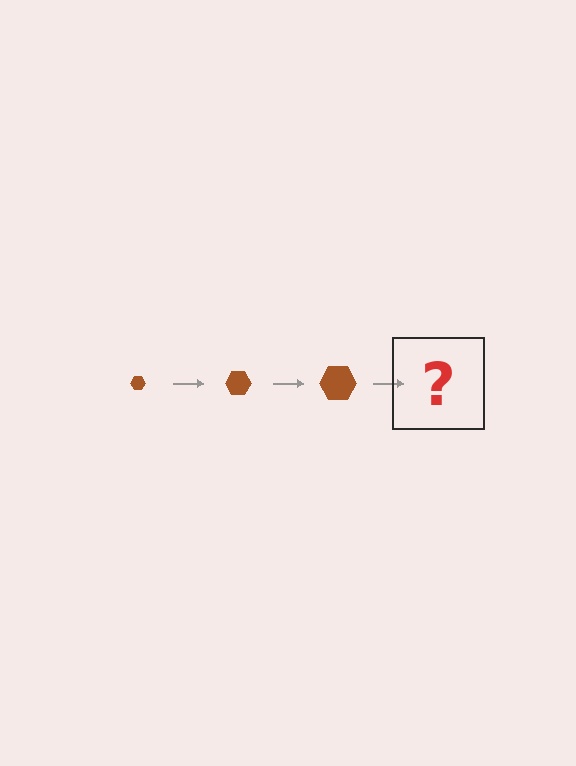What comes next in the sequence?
The next element should be a brown hexagon, larger than the previous one.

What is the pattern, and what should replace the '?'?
The pattern is that the hexagon gets progressively larger each step. The '?' should be a brown hexagon, larger than the previous one.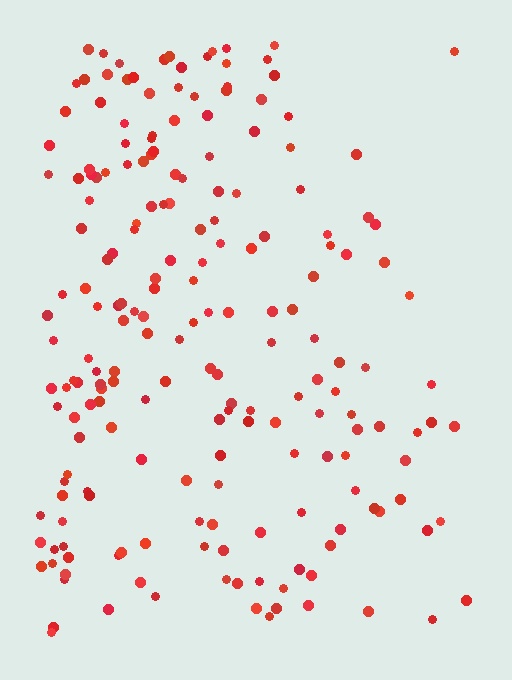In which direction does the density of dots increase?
From right to left, with the left side densest.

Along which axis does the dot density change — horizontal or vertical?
Horizontal.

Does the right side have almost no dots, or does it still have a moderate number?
Still a moderate number, just noticeably fewer than the left.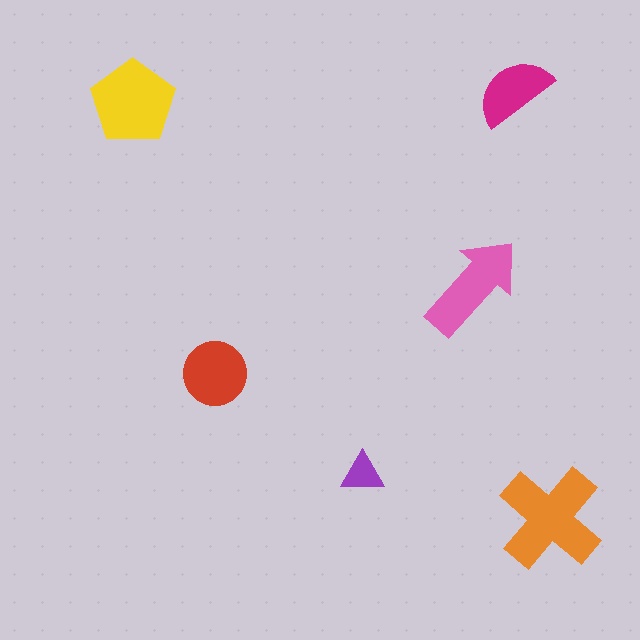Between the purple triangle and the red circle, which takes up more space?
The red circle.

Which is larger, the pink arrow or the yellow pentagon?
The yellow pentagon.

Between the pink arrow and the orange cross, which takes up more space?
The orange cross.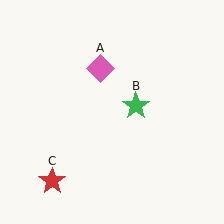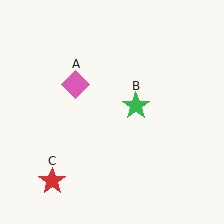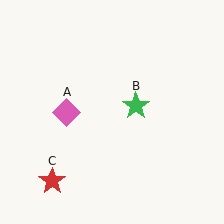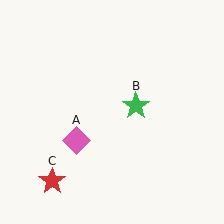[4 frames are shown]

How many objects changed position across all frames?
1 object changed position: pink diamond (object A).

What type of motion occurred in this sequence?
The pink diamond (object A) rotated counterclockwise around the center of the scene.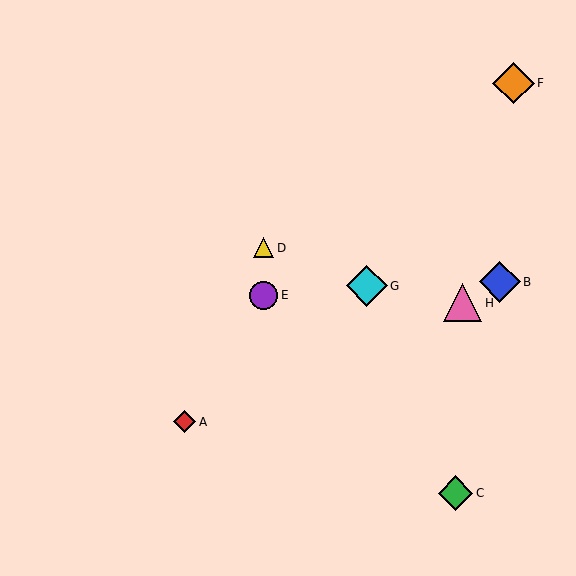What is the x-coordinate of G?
Object G is at x≈367.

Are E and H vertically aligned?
No, E is at x≈263 and H is at x≈463.